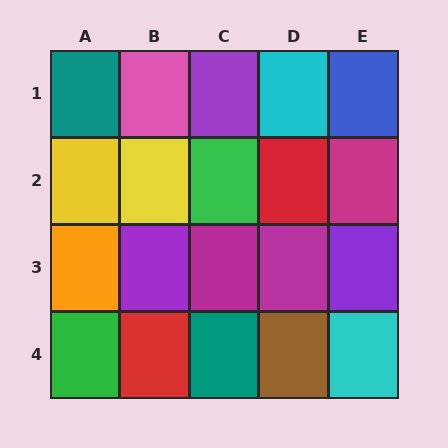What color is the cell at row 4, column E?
Cyan.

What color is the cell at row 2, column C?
Green.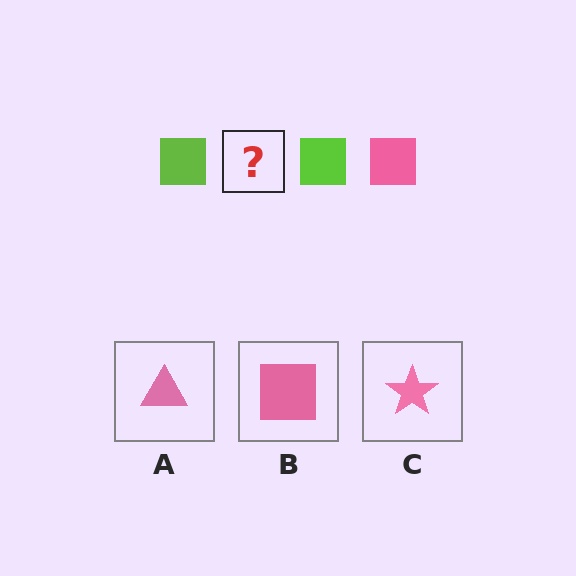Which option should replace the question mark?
Option B.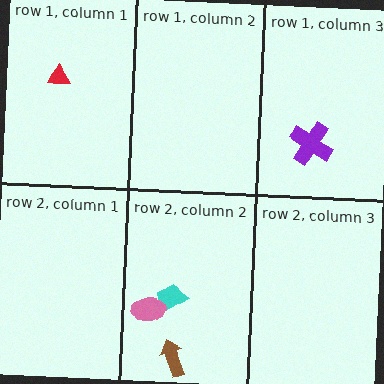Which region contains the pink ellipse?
The row 2, column 2 region.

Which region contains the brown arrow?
The row 2, column 2 region.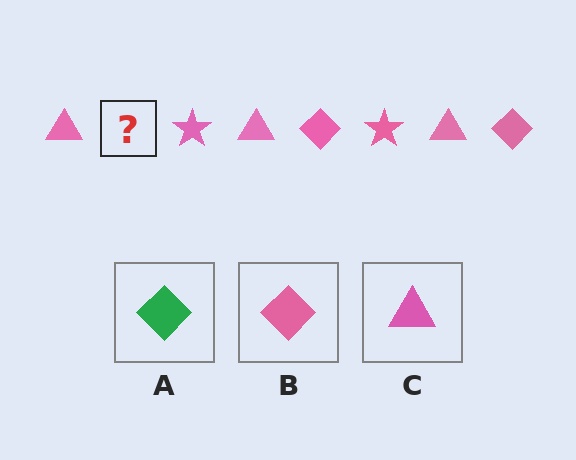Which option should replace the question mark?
Option B.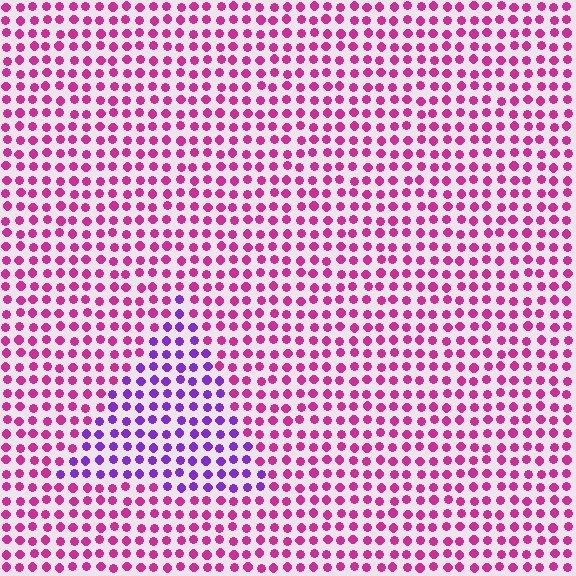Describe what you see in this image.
The image is filled with small magenta elements in a uniform arrangement. A triangle-shaped region is visible where the elements are tinted to a slightly different hue, forming a subtle color boundary.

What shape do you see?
I see a triangle.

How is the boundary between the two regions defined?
The boundary is defined purely by a slight shift in hue (about 49 degrees). Spacing, size, and orientation are identical on both sides.